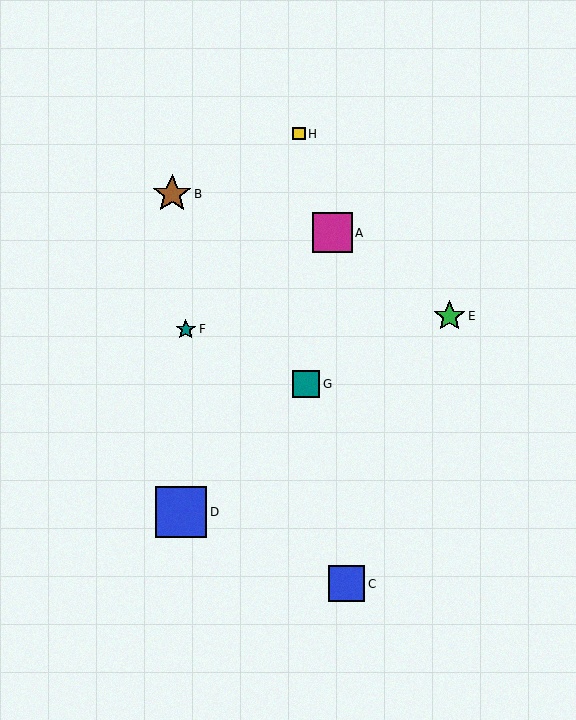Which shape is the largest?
The blue square (labeled D) is the largest.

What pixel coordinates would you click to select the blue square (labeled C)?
Click at (347, 584) to select the blue square C.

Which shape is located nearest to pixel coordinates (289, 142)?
The yellow square (labeled H) at (299, 134) is nearest to that location.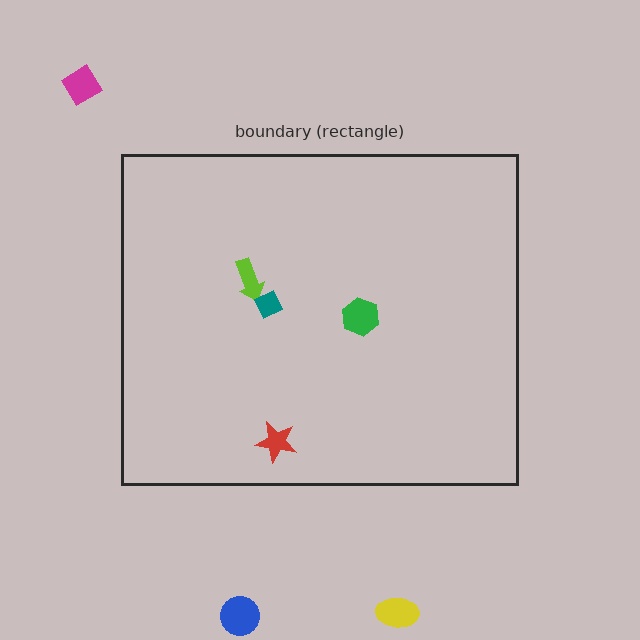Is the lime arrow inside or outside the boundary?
Inside.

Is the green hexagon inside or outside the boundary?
Inside.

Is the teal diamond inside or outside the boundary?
Inside.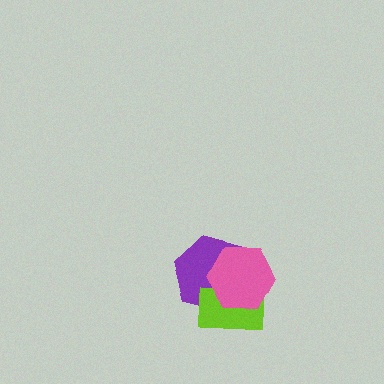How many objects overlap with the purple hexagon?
2 objects overlap with the purple hexagon.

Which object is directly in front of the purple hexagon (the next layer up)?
The lime rectangle is directly in front of the purple hexagon.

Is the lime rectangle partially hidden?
Yes, it is partially covered by another shape.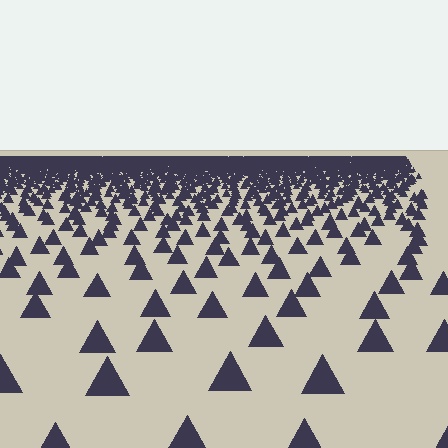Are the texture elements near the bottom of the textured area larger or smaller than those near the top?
Larger. Near the bottom, elements are closer to the viewer and appear at a bigger on-screen size.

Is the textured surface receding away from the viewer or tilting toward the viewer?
The surface is receding away from the viewer. Texture elements get smaller and denser toward the top.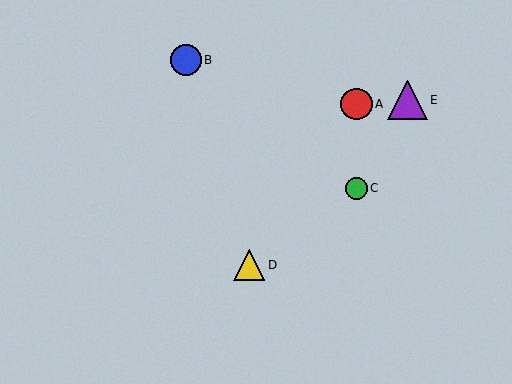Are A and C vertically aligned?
Yes, both are at x≈356.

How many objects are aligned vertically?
2 objects (A, C) are aligned vertically.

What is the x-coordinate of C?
Object C is at x≈356.